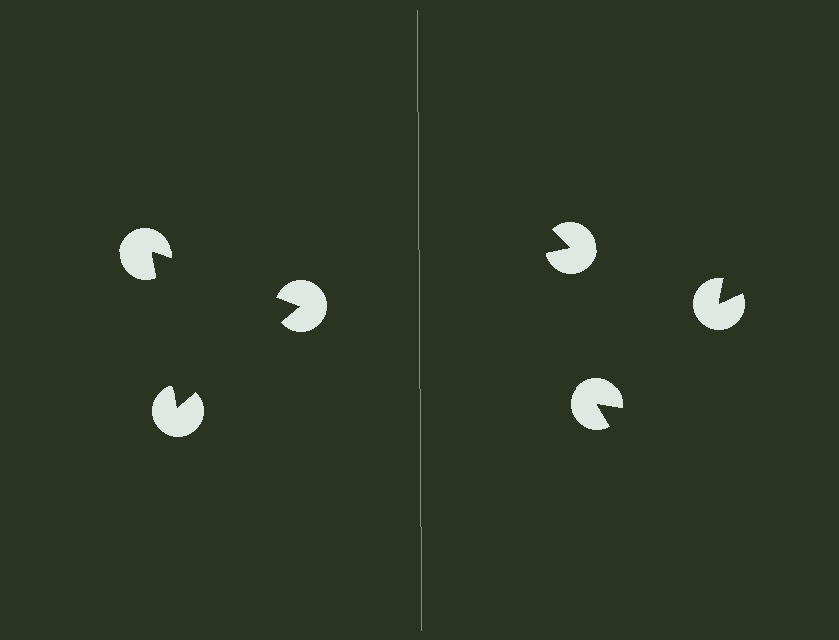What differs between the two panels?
The pac-man discs are positioned identically on both sides; only the wedge orientations differ. On the left they align to a triangle; on the right they are misaligned.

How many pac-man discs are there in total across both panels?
6 — 3 on each side.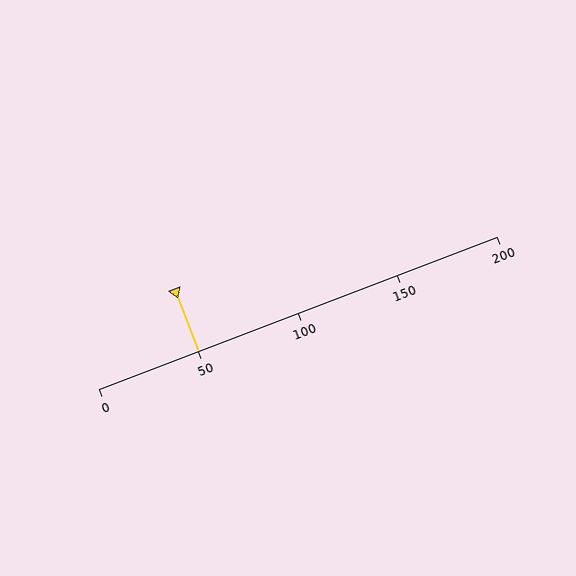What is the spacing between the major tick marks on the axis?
The major ticks are spaced 50 apart.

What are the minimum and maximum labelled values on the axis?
The axis runs from 0 to 200.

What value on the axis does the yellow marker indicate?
The marker indicates approximately 50.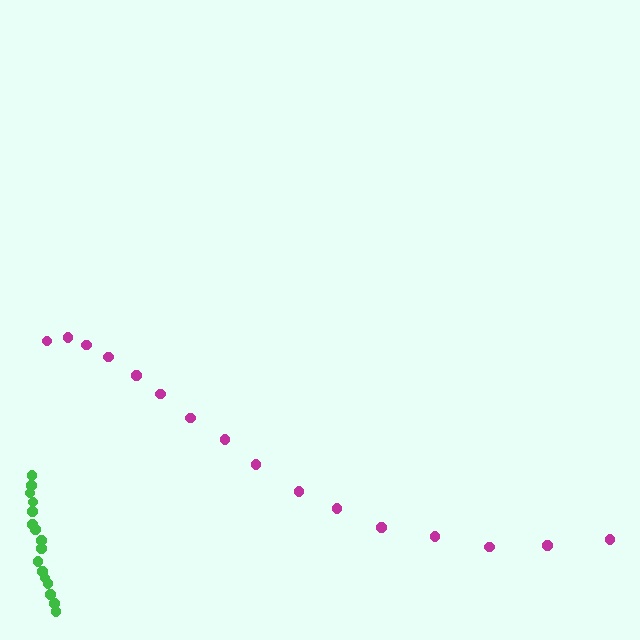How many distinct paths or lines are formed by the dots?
There are 2 distinct paths.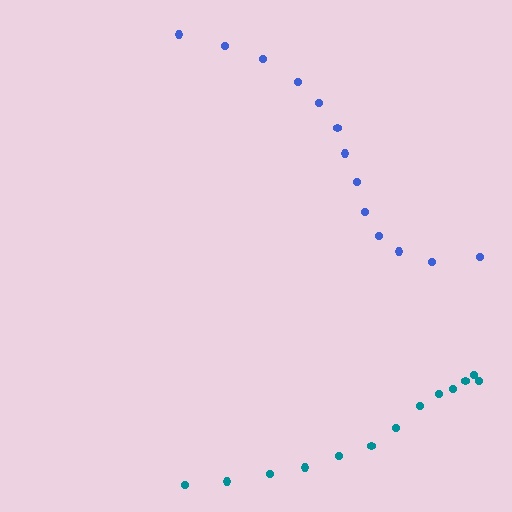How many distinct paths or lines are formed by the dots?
There are 2 distinct paths.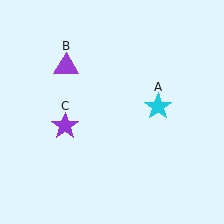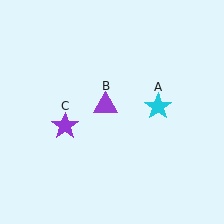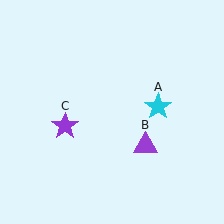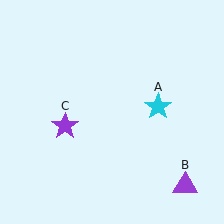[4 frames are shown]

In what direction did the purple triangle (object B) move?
The purple triangle (object B) moved down and to the right.